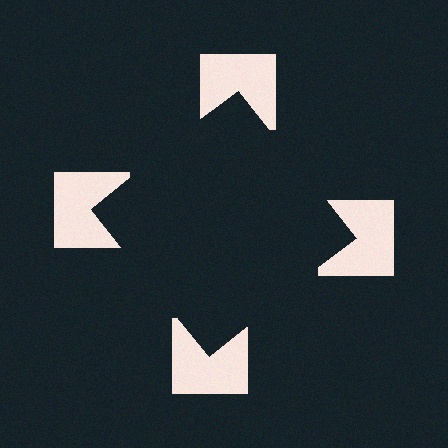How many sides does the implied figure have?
4 sides.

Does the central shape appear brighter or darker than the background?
It typically appears slightly darker than the background, even though no actual brightness change is drawn.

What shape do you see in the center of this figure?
An illusory square — its edges are inferred from the aligned wedge cuts in the notched squares, not physically drawn.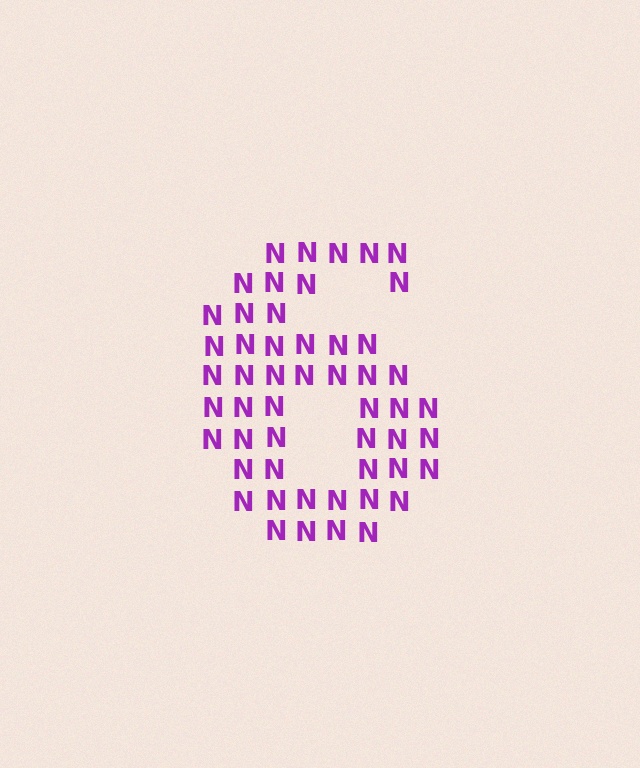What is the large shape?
The large shape is the digit 6.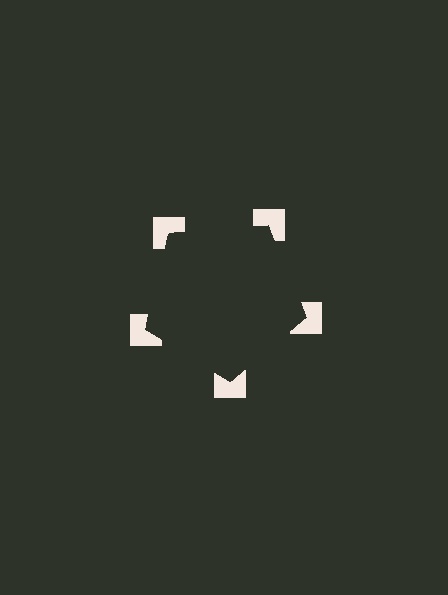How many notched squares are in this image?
There are 5 — one at each vertex of the illusory pentagon.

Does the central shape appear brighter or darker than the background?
It typically appears slightly darker than the background, even though no actual brightness change is drawn.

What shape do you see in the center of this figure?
An illusory pentagon — its edges are inferred from the aligned wedge cuts in the notched squares, not physically drawn.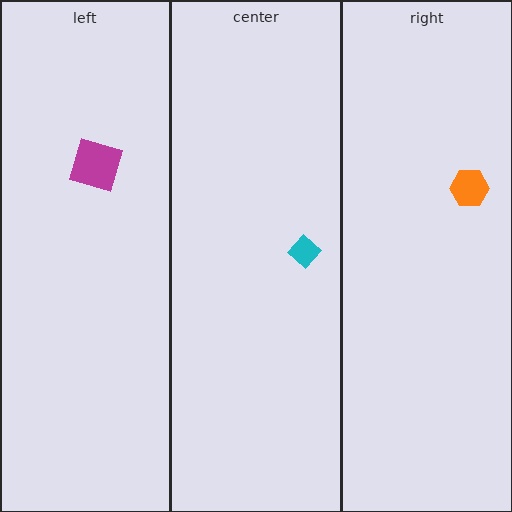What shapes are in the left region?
The magenta square.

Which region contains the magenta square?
The left region.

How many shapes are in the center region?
1.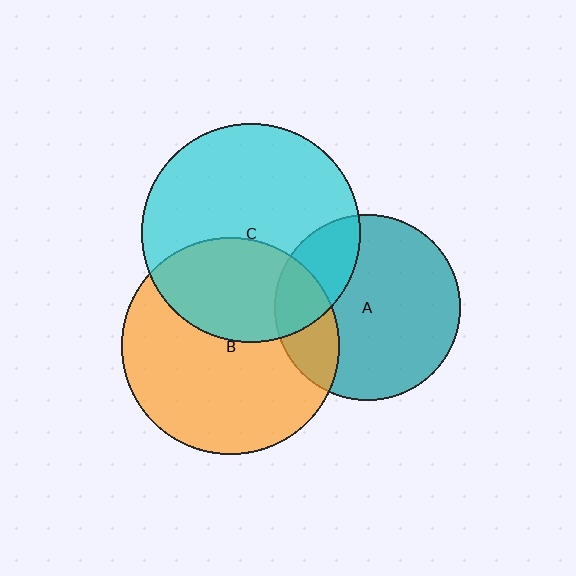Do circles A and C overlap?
Yes.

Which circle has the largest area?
Circle C (cyan).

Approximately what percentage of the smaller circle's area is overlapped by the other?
Approximately 25%.